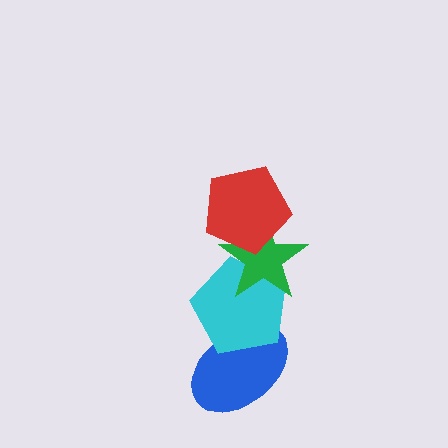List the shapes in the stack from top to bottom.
From top to bottom: the red pentagon, the green star, the cyan pentagon, the blue ellipse.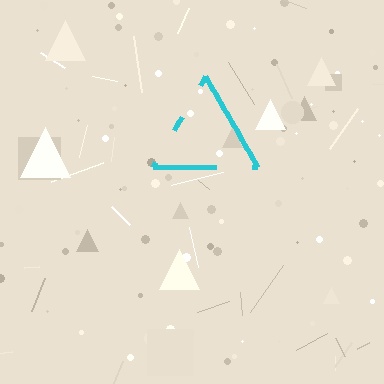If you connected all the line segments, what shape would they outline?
They would outline a triangle.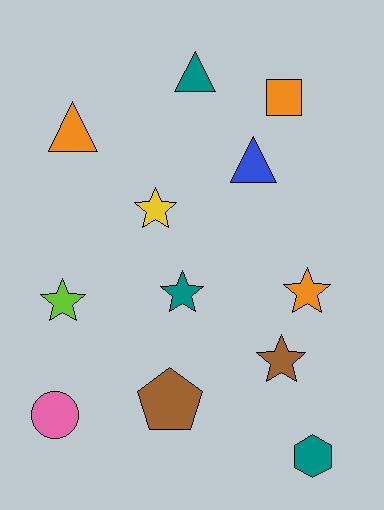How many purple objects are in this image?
There are no purple objects.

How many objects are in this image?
There are 12 objects.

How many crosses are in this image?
There are no crosses.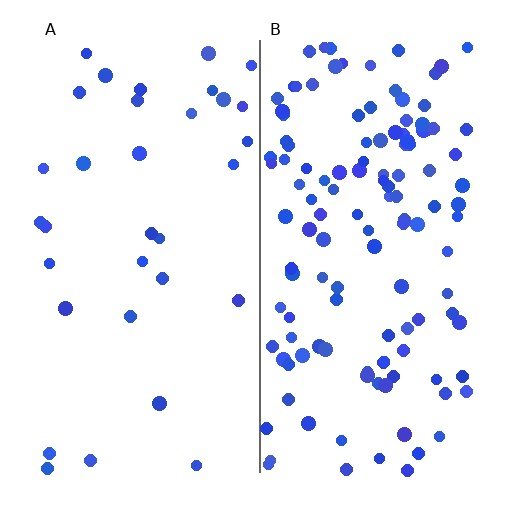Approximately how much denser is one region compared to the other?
Approximately 3.9× — region B over region A.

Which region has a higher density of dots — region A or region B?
B (the right).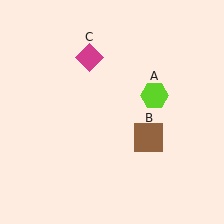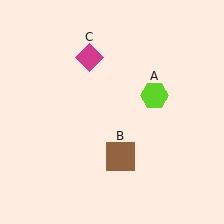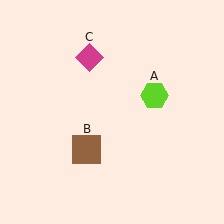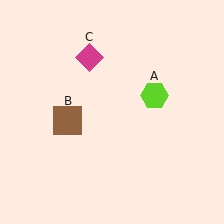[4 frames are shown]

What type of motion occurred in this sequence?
The brown square (object B) rotated clockwise around the center of the scene.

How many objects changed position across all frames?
1 object changed position: brown square (object B).